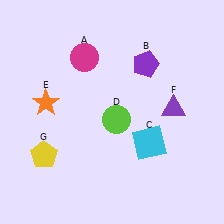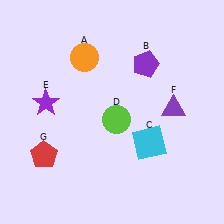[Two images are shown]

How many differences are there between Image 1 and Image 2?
There are 3 differences between the two images.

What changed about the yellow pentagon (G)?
In Image 1, G is yellow. In Image 2, it changed to red.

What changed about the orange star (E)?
In Image 1, E is orange. In Image 2, it changed to purple.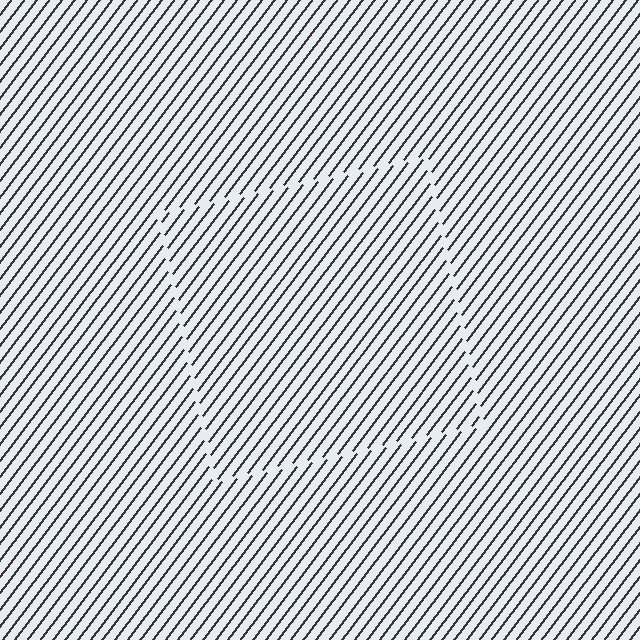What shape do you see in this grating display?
An illusory square. The interior of the shape contains the same grating, shifted by half a period — the contour is defined by the phase discontinuity where line-ends from the inner and outer gratings abut.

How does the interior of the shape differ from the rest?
The interior of the shape contains the same grating, shifted by half a period — the contour is defined by the phase discontinuity where line-ends from the inner and outer gratings abut.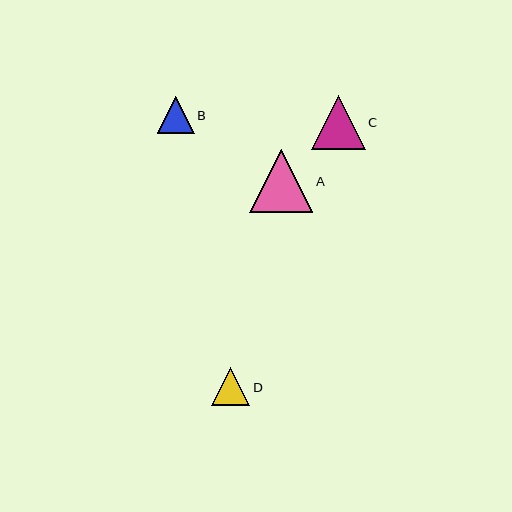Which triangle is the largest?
Triangle A is the largest with a size of approximately 63 pixels.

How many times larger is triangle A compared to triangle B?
Triangle A is approximately 1.7 times the size of triangle B.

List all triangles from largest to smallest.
From largest to smallest: A, C, D, B.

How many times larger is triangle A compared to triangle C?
Triangle A is approximately 1.2 times the size of triangle C.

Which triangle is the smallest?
Triangle B is the smallest with a size of approximately 37 pixels.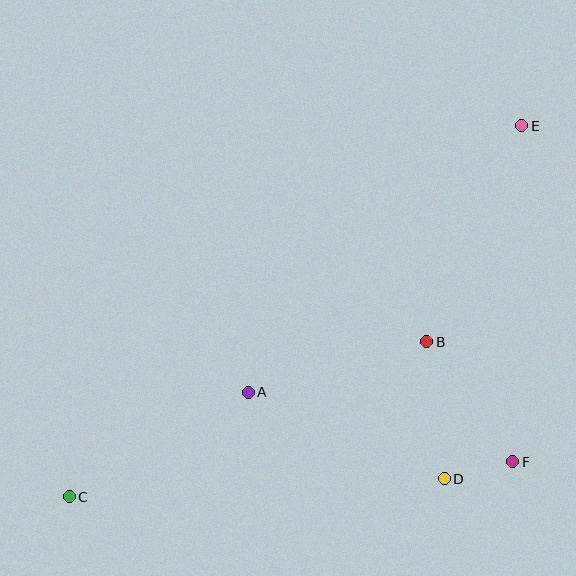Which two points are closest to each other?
Points D and F are closest to each other.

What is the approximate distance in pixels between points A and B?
The distance between A and B is approximately 186 pixels.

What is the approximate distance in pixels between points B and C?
The distance between B and C is approximately 390 pixels.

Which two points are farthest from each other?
Points C and E are farthest from each other.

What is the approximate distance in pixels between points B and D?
The distance between B and D is approximately 138 pixels.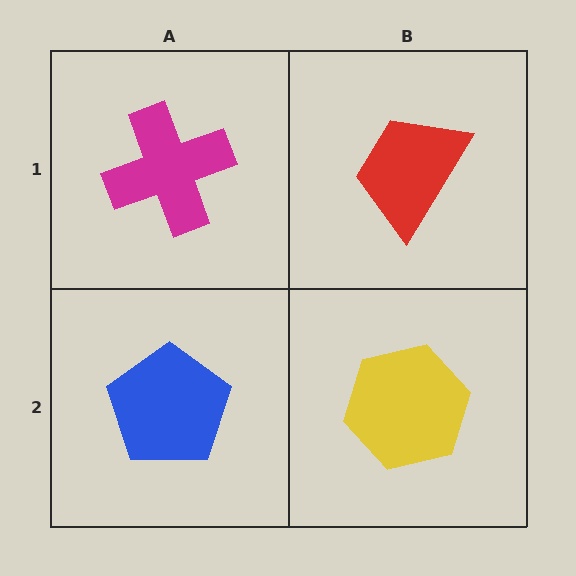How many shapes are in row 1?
2 shapes.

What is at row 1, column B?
A red trapezoid.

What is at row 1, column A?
A magenta cross.